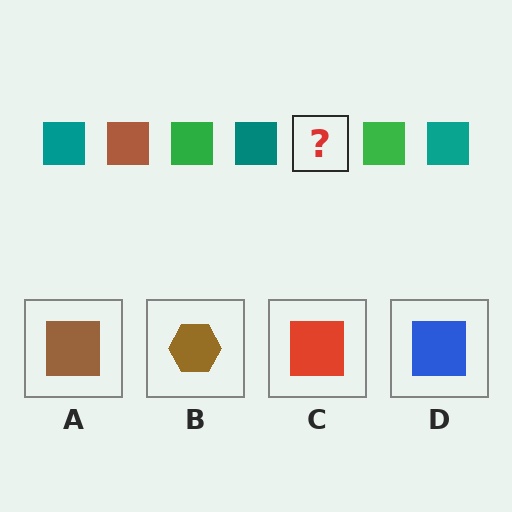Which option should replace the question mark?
Option A.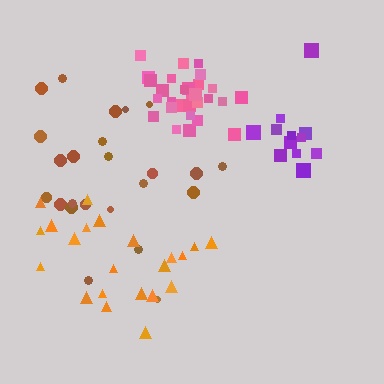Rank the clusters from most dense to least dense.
pink, purple, brown, orange.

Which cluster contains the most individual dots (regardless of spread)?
Pink (29).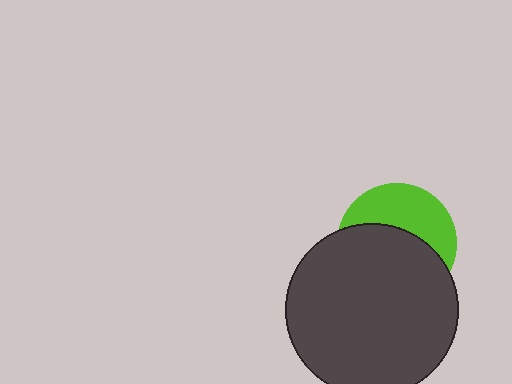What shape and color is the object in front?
The object in front is a dark gray circle.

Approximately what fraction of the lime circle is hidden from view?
Roughly 59% of the lime circle is hidden behind the dark gray circle.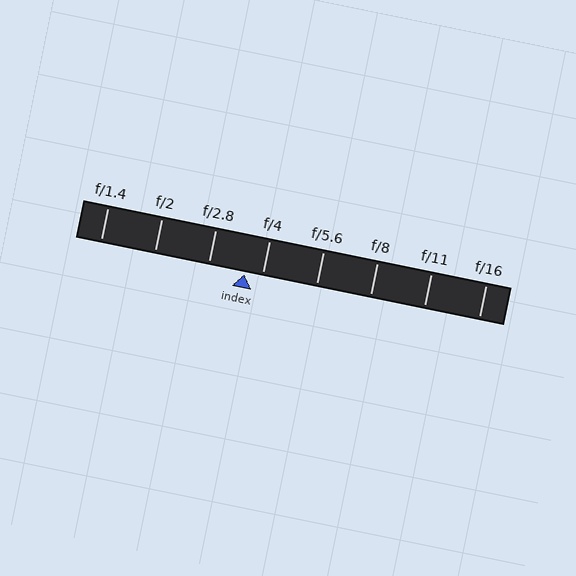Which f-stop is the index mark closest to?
The index mark is closest to f/4.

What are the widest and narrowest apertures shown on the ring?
The widest aperture shown is f/1.4 and the narrowest is f/16.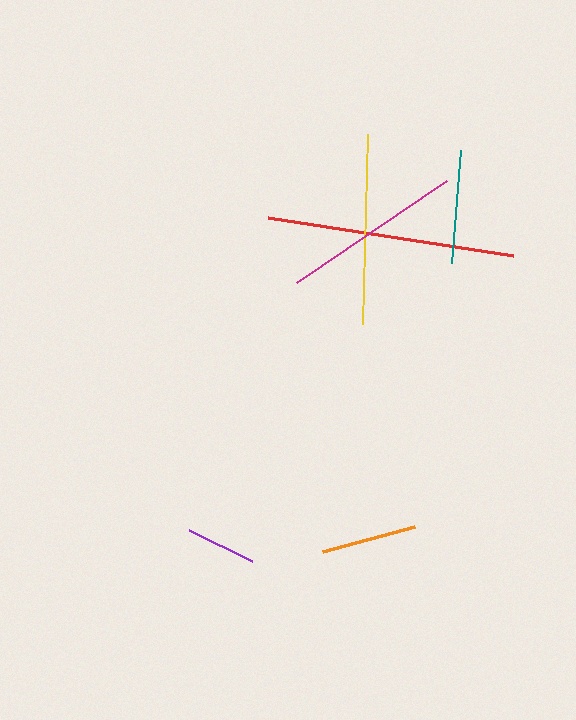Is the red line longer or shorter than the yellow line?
The red line is longer than the yellow line.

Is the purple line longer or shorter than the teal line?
The teal line is longer than the purple line.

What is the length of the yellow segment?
The yellow segment is approximately 190 pixels long.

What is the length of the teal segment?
The teal segment is approximately 113 pixels long.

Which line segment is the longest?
The red line is the longest at approximately 247 pixels.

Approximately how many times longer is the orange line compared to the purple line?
The orange line is approximately 1.4 times the length of the purple line.